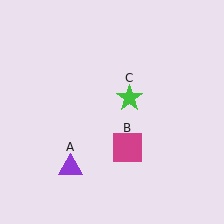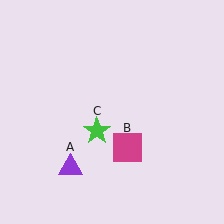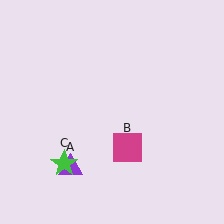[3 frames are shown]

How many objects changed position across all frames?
1 object changed position: green star (object C).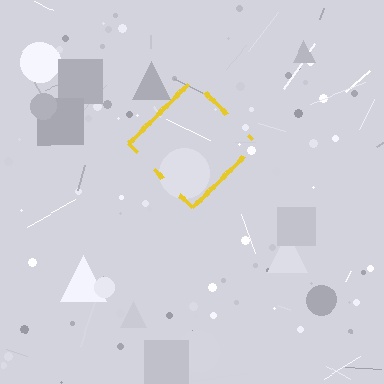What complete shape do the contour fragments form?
The contour fragments form a diamond.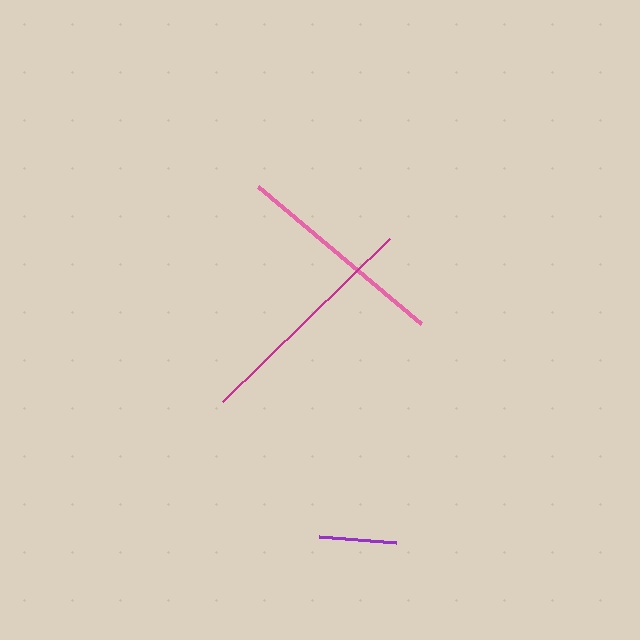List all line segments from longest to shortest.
From longest to shortest: magenta, pink, purple.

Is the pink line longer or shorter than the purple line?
The pink line is longer than the purple line.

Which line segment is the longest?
The magenta line is the longest at approximately 234 pixels.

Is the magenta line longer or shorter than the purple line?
The magenta line is longer than the purple line.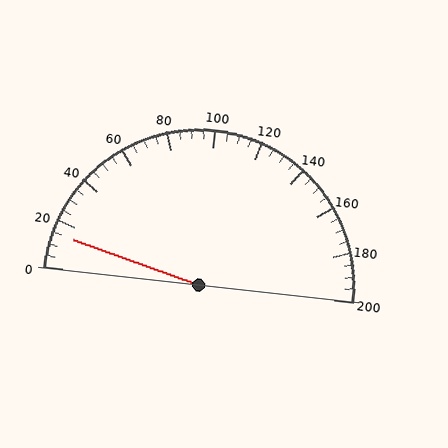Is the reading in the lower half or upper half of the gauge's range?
The reading is in the lower half of the range (0 to 200).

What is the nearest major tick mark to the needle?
The nearest major tick mark is 20.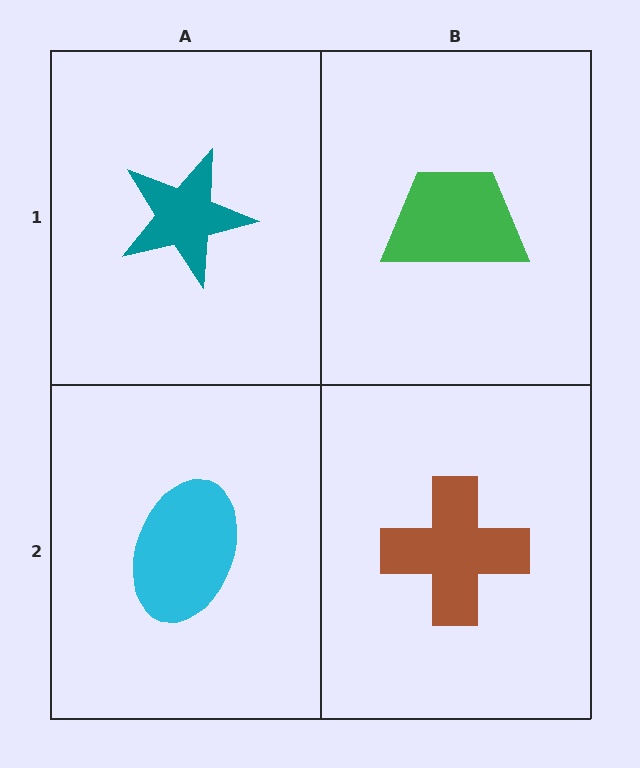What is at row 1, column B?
A green trapezoid.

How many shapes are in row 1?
2 shapes.